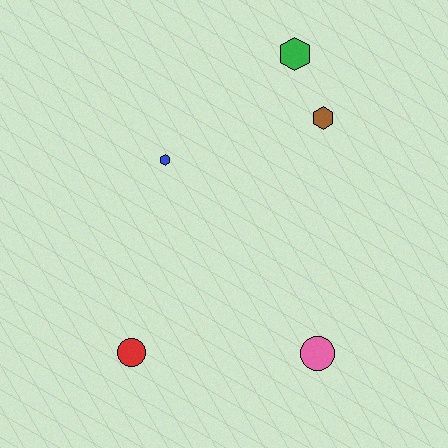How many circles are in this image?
There are 2 circles.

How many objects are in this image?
There are 5 objects.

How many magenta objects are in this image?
There are no magenta objects.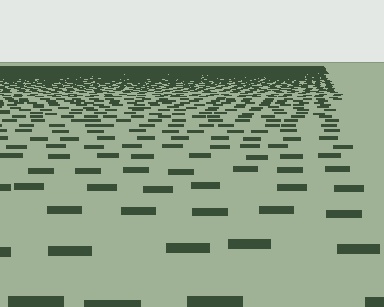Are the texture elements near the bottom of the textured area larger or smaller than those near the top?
Larger. Near the bottom, elements are closer to the viewer and appear at a bigger on-screen size.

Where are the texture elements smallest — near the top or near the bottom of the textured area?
Near the top.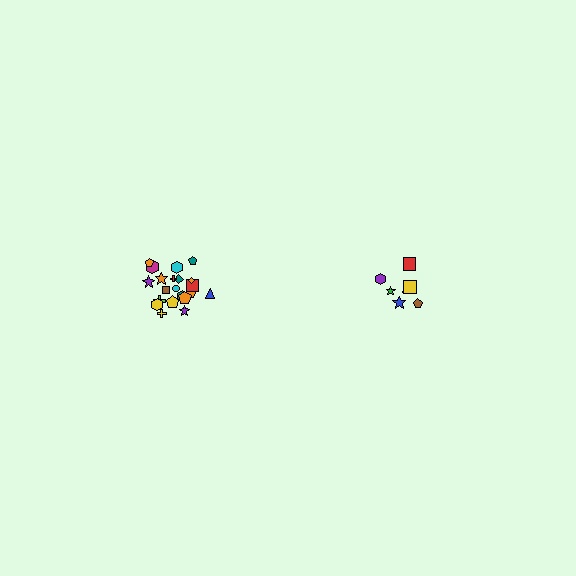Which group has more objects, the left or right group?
The left group.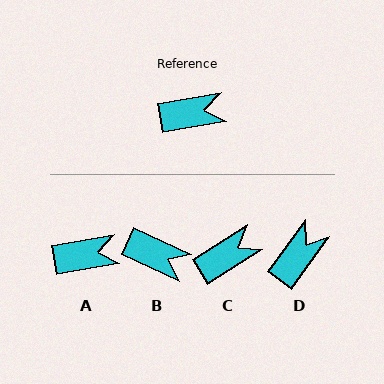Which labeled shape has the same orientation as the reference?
A.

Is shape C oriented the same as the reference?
No, it is off by about 23 degrees.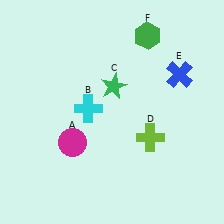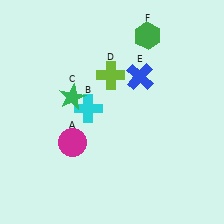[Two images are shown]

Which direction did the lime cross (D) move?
The lime cross (D) moved up.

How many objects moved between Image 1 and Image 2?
3 objects moved between the two images.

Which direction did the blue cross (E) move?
The blue cross (E) moved left.